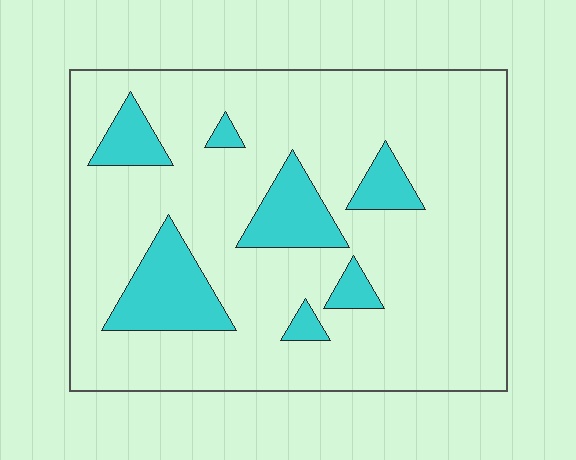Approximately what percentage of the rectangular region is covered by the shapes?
Approximately 15%.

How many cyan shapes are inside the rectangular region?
7.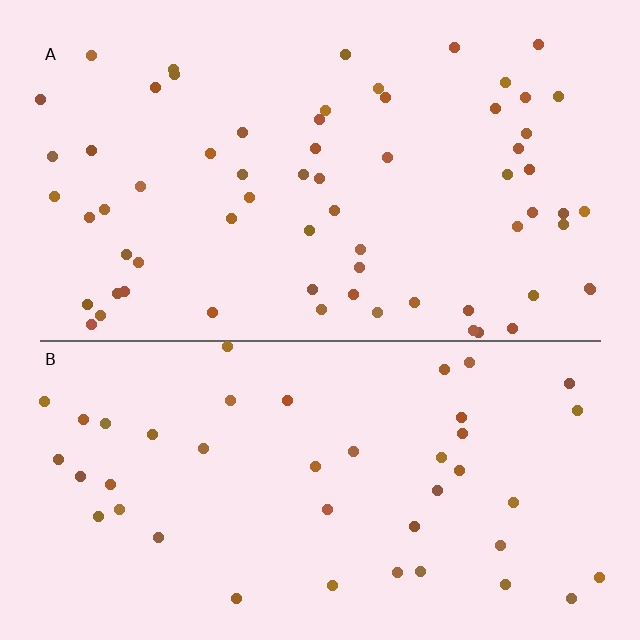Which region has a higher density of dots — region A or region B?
A (the top).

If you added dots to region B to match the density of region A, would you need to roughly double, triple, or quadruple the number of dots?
Approximately double.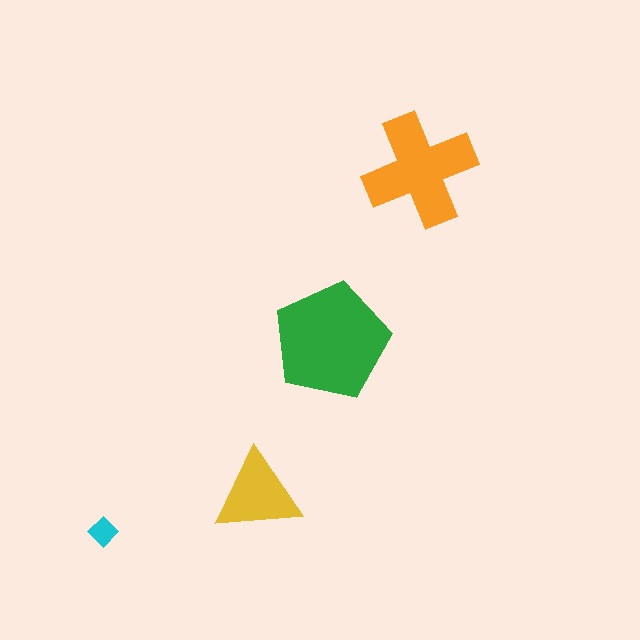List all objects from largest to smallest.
The green pentagon, the orange cross, the yellow triangle, the cyan diamond.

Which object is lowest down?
The cyan diamond is bottommost.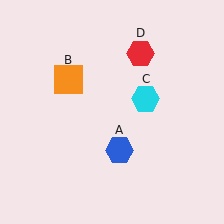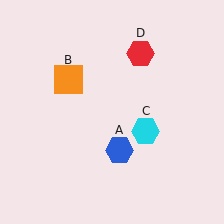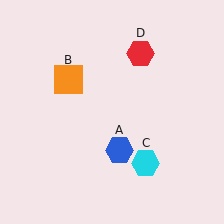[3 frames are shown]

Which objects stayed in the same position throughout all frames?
Blue hexagon (object A) and orange square (object B) and red hexagon (object D) remained stationary.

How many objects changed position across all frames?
1 object changed position: cyan hexagon (object C).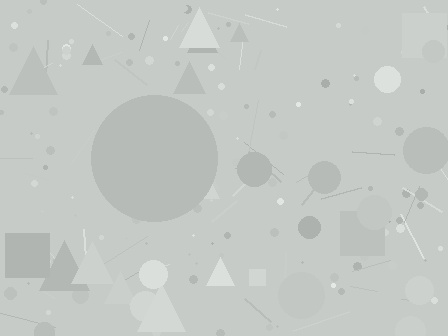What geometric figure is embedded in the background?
A circle is embedded in the background.